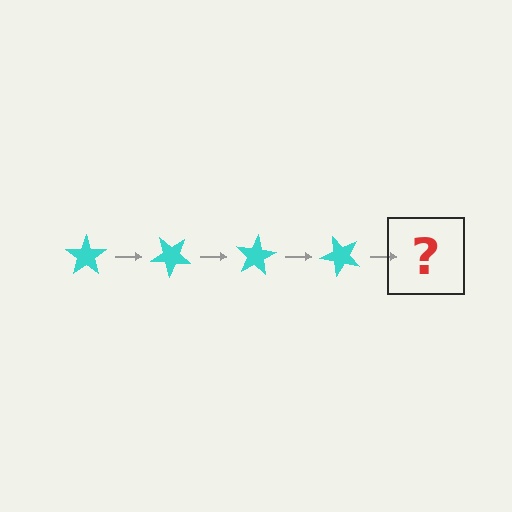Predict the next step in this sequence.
The next step is a cyan star rotated 160 degrees.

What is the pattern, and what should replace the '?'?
The pattern is that the star rotates 40 degrees each step. The '?' should be a cyan star rotated 160 degrees.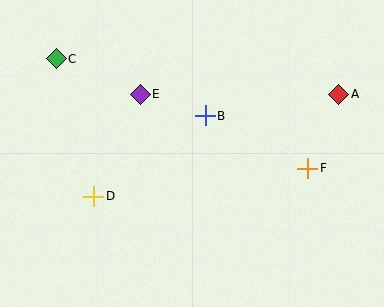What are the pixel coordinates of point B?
Point B is at (205, 116).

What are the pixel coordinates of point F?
Point F is at (308, 168).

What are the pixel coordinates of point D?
Point D is at (94, 196).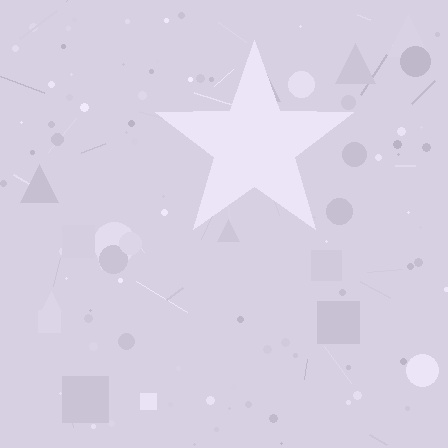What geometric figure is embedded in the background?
A star is embedded in the background.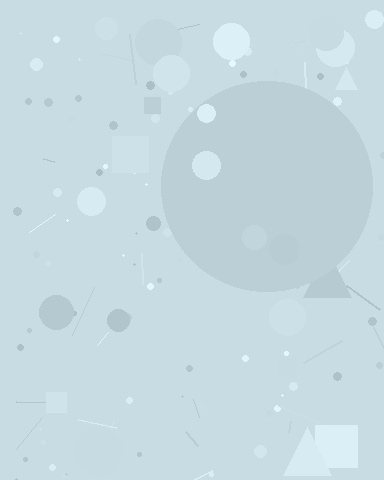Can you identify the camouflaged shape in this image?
The camouflaged shape is a circle.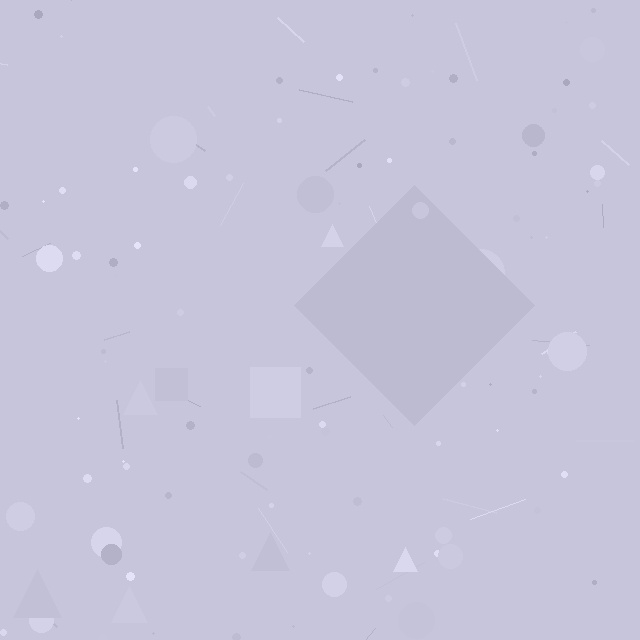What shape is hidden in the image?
A diamond is hidden in the image.